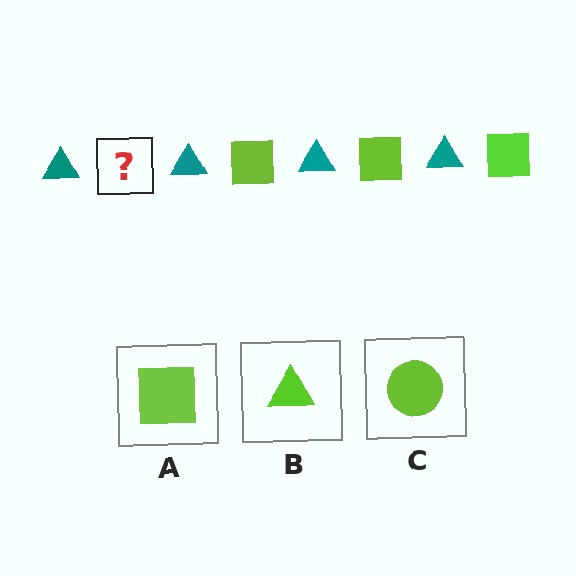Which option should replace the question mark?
Option A.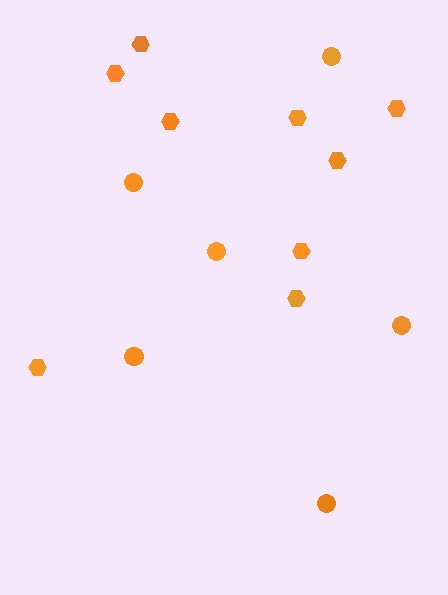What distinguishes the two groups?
There are 2 groups: one group of circles (6) and one group of hexagons (9).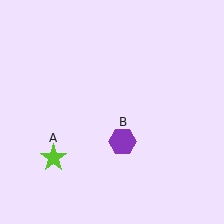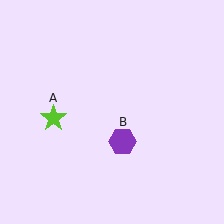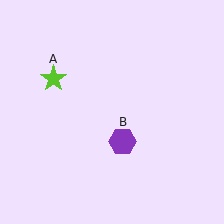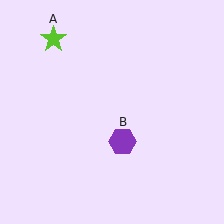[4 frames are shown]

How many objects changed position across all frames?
1 object changed position: lime star (object A).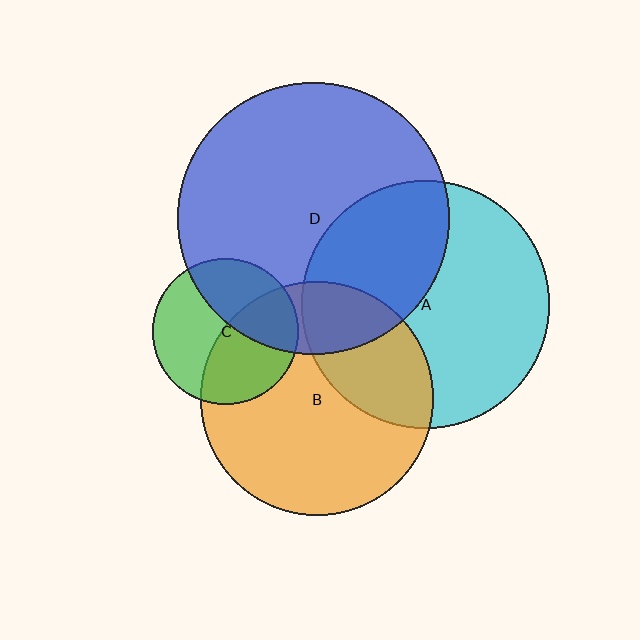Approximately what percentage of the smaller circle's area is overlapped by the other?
Approximately 40%.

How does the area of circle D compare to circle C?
Approximately 3.4 times.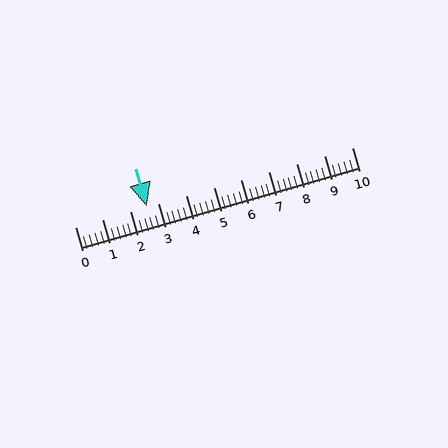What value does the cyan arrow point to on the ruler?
The cyan arrow points to approximately 2.6.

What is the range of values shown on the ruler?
The ruler shows values from 0 to 10.